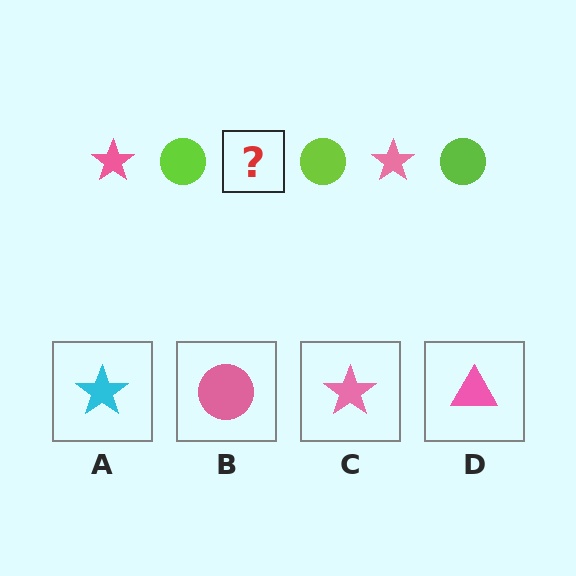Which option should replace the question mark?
Option C.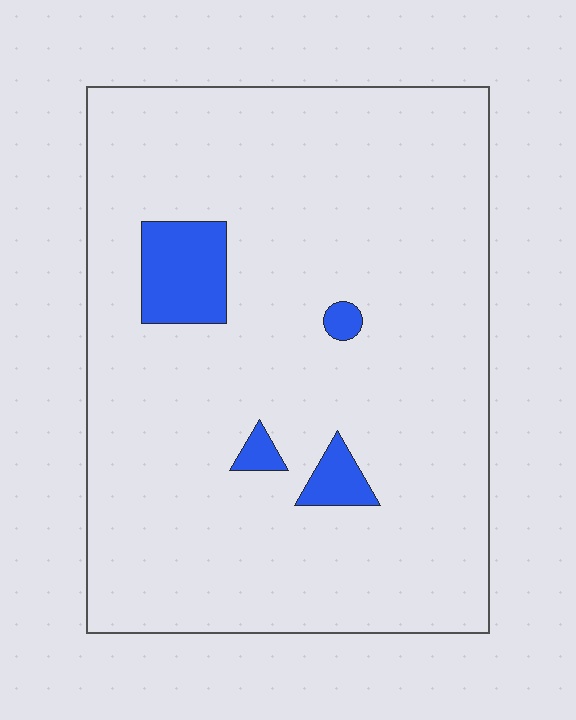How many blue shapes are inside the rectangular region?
4.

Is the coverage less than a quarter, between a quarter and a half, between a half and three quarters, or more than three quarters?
Less than a quarter.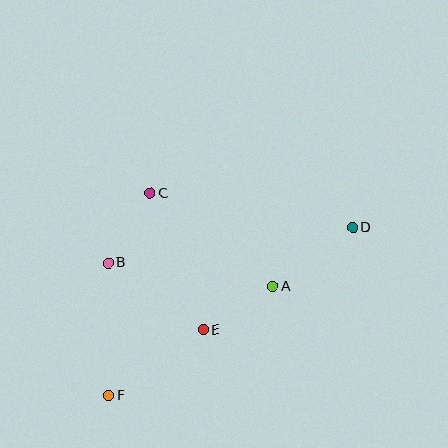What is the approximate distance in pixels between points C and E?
The distance between C and E is approximately 147 pixels.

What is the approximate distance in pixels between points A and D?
The distance between A and D is approximately 99 pixels.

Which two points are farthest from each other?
Points D and F are farthest from each other.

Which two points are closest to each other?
Points B and C are closest to each other.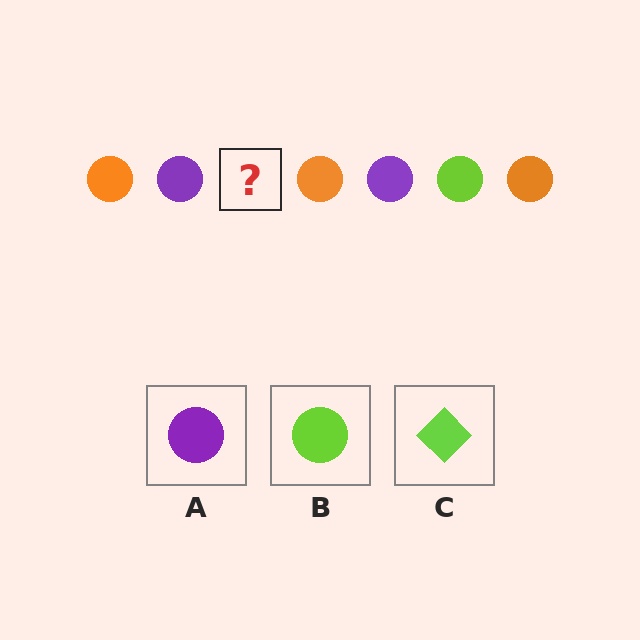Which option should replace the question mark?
Option B.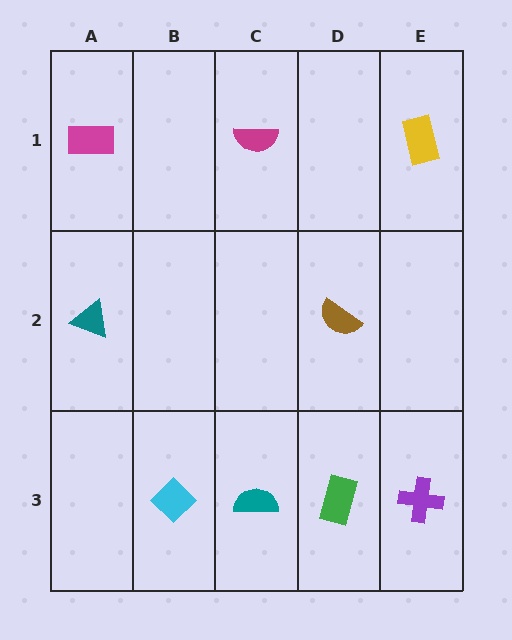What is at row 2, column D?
A brown semicircle.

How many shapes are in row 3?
4 shapes.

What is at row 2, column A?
A teal triangle.